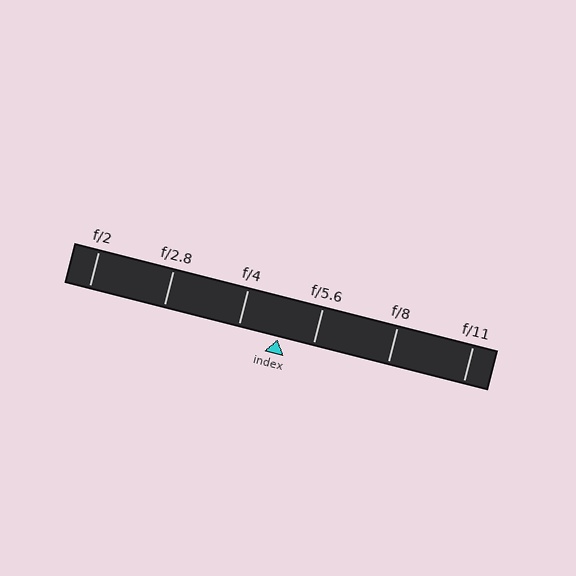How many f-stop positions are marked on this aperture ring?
There are 6 f-stop positions marked.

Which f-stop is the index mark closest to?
The index mark is closest to f/5.6.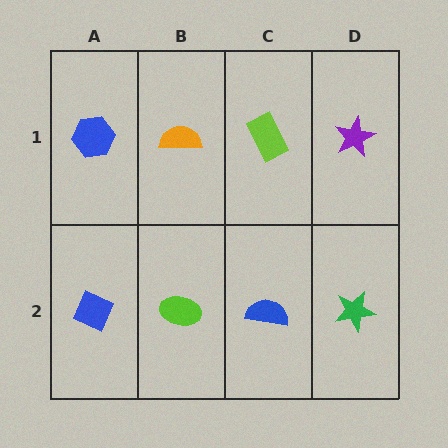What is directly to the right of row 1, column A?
An orange semicircle.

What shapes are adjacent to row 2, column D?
A purple star (row 1, column D), a blue semicircle (row 2, column C).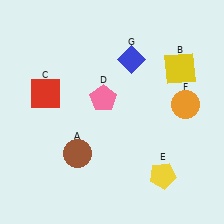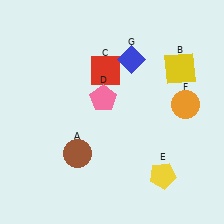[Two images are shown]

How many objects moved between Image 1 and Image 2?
1 object moved between the two images.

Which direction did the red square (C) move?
The red square (C) moved right.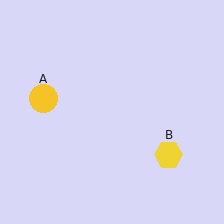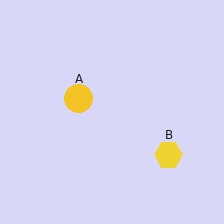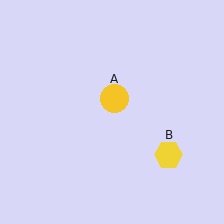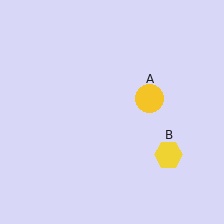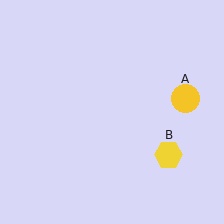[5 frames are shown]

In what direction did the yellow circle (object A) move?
The yellow circle (object A) moved right.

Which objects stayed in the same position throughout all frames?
Yellow hexagon (object B) remained stationary.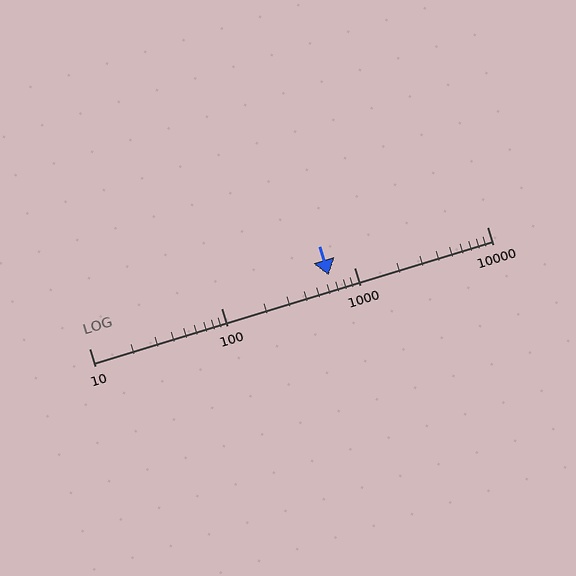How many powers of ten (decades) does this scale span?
The scale spans 3 decades, from 10 to 10000.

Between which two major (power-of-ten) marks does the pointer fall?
The pointer is between 100 and 1000.